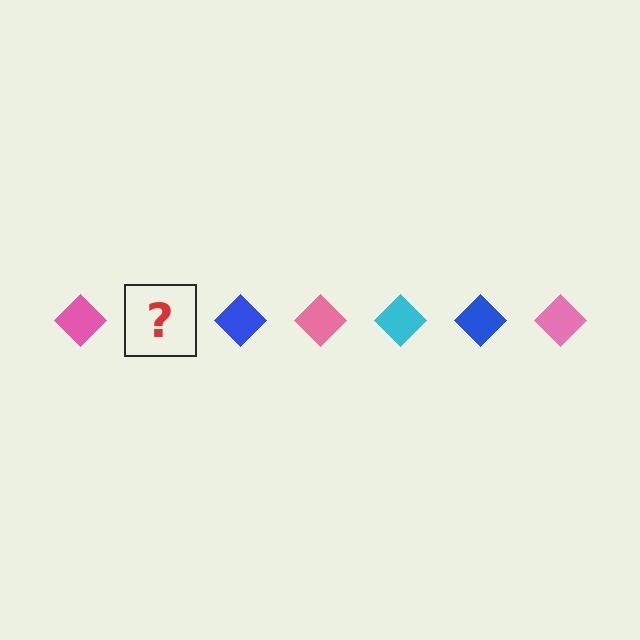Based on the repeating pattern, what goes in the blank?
The blank should be a cyan diamond.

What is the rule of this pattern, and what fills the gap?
The rule is that the pattern cycles through pink, cyan, blue diamonds. The gap should be filled with a cyan diamond.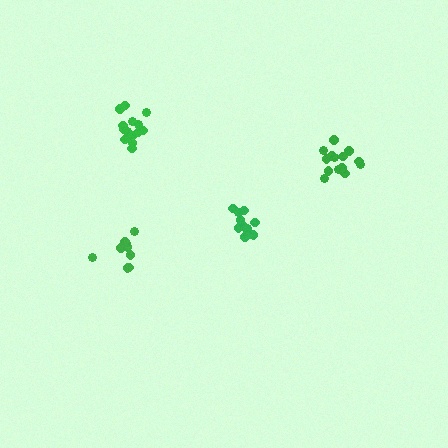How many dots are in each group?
Group 1: 14 dots, Group 2: 12 dots, Group 3: 15 dots, Group 4: 10 dots (51 total).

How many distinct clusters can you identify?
There are 4 distinct clusters.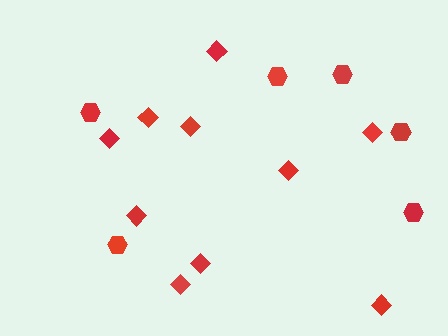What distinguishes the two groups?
There are 2 groups: one group of diamonds (10) and one group of hexagons (6).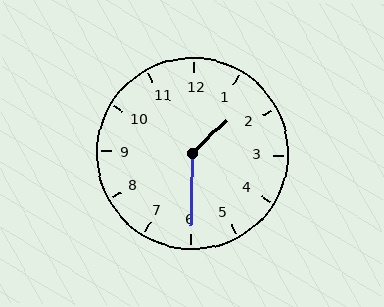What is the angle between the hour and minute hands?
Approximately 135 degrees.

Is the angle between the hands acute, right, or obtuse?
It is obtuse.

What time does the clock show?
1:30.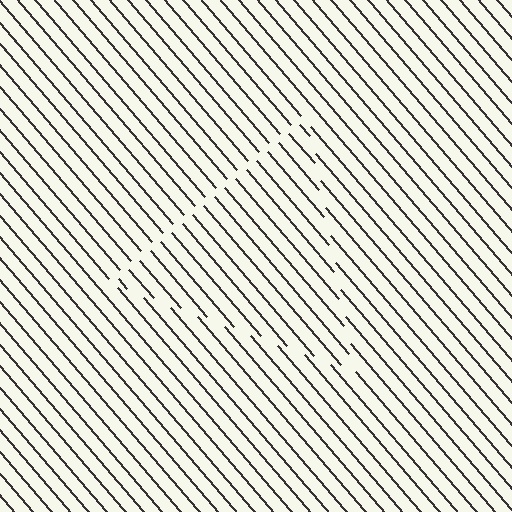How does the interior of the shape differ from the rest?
The interior of the shape contains the same grating, shifted by half a period — the contour is defined by the phase discontinuity where line-ends from the inner and outer gratings abut.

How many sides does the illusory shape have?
3 sides — the line-ends trace a triangle.